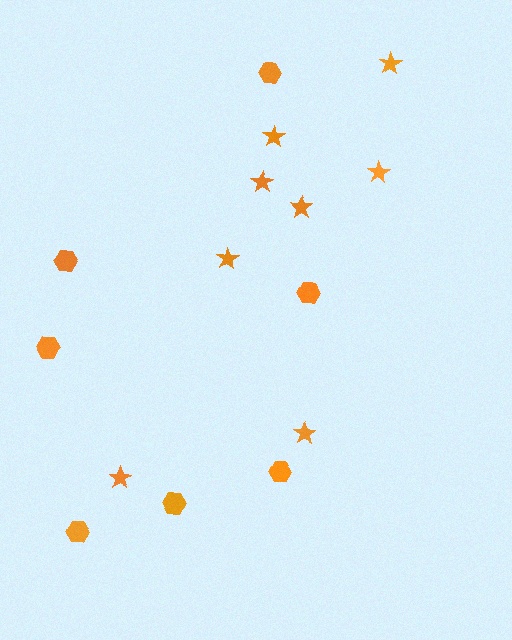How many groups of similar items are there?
There are 2 groups: one group of stars (8) and one group of hexagons (7).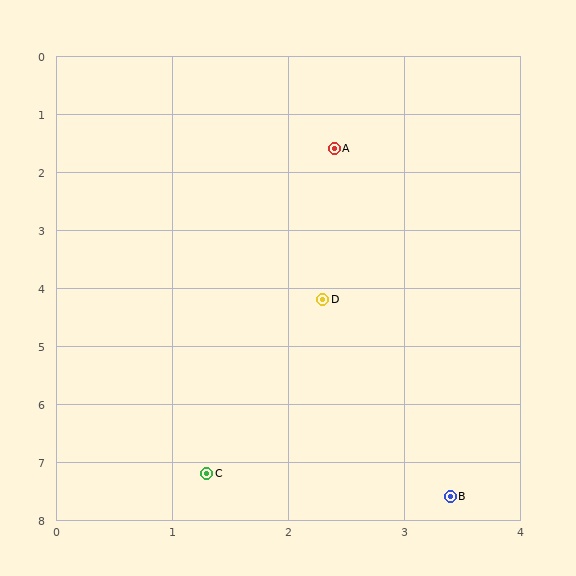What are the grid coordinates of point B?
Point B is at approximately (3.4, 7.6).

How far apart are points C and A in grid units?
Points C and A are about 5.7 grid units apart.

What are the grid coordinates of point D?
Point D is at approximately (2.3, 4.2).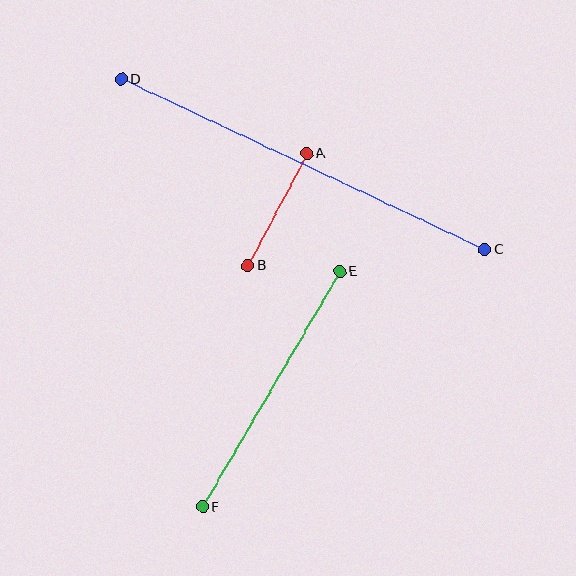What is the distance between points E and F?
The distance is approximately 272 pixels.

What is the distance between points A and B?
The distance is approximately 127 pixels.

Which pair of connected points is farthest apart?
Points C and D are farthest apart.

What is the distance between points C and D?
The distance is approximately 401 pixels.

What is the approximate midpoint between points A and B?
The midpoint is at approximately (277, 210) pixels.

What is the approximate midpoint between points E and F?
The midpoint is at approximately (271, 389) pixels.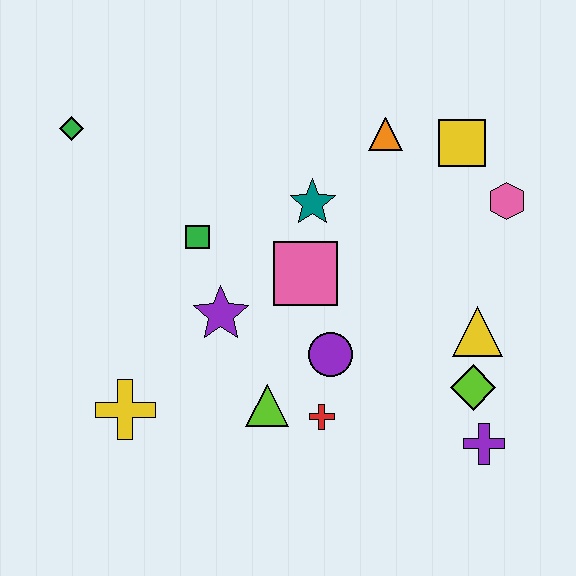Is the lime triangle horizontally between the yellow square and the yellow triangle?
No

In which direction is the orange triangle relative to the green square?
The orange triangle is to the right of the green square.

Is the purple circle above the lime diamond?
Yes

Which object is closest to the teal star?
The pink square is closest to the teal star.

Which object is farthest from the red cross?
The green diamond is farthest from the red cross.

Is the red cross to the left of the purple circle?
Yes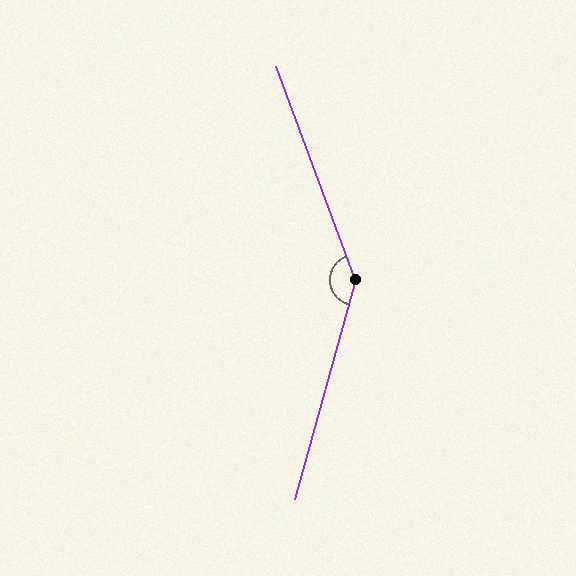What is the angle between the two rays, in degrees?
Approximately 144 degrees.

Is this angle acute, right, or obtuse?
It is obtuse.